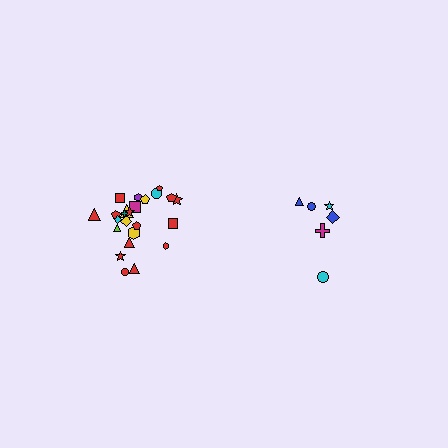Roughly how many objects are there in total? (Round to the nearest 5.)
Roughly 30 objects in total.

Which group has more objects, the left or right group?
The left group.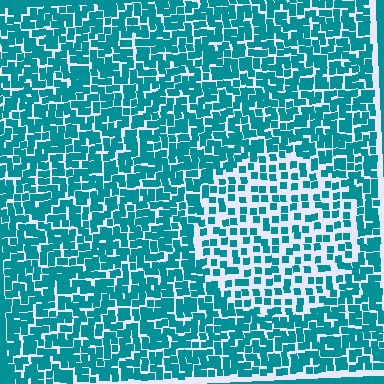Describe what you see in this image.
The image contains small teal elements arranged at two different densities. A circle-shaped region is visible where the elements are less densely packed than the surrounding area.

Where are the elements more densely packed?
The elements are more densely packed outside the circle boundary.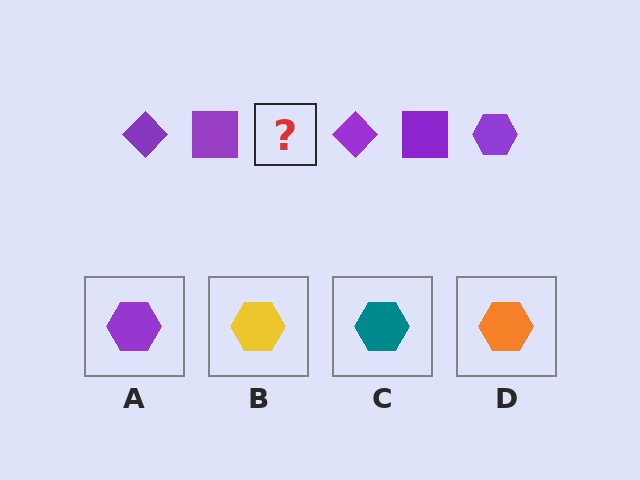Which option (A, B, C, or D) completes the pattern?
A.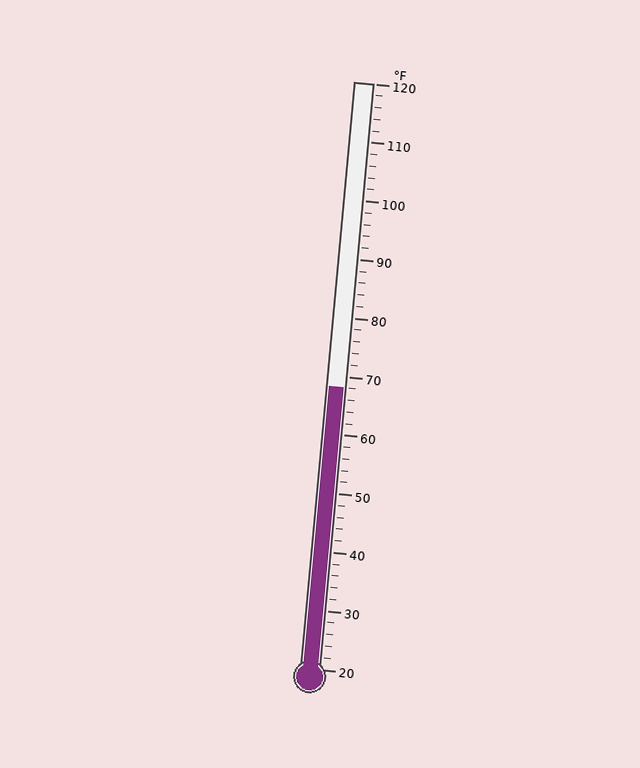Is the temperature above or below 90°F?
The temperature is below 90°F.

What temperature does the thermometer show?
The thermometer shows approximately 68°F.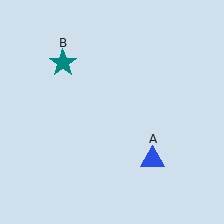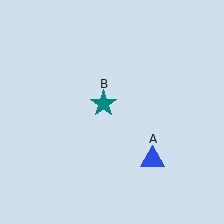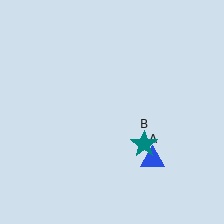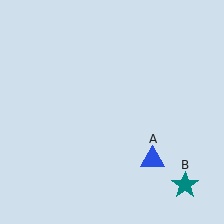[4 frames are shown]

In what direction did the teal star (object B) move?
The teal star (object B) moved down and to the right.